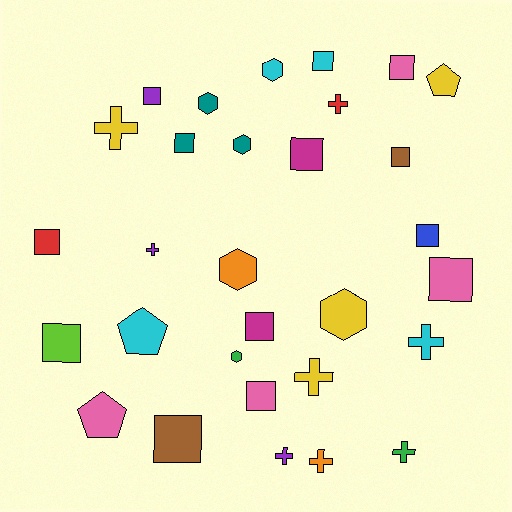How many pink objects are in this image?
There are 4 pink objects.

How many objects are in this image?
There are 30 objects.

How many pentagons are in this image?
There are 3 pentagons.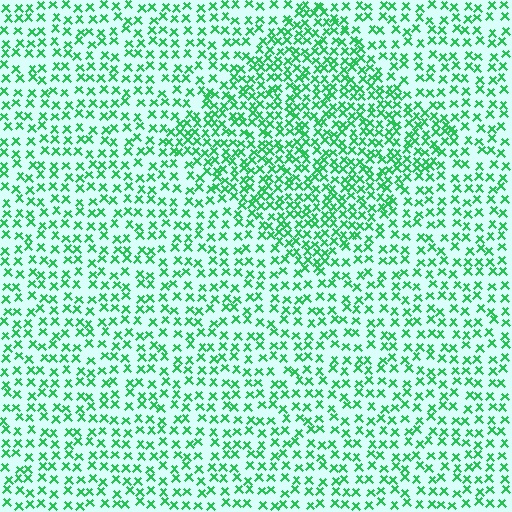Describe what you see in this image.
The image contains small green elements arranged at two different densities. A diamond-shaped region is visible where the elements are more densely packed than the surrounding area.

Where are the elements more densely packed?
The elements are more densely packed inside the diamond boundary.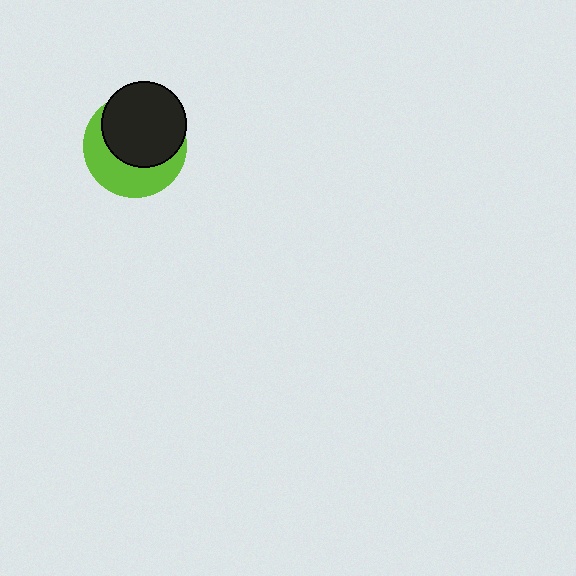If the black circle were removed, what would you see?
You would see the complete lime circle.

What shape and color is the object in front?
The object in front is a black circle.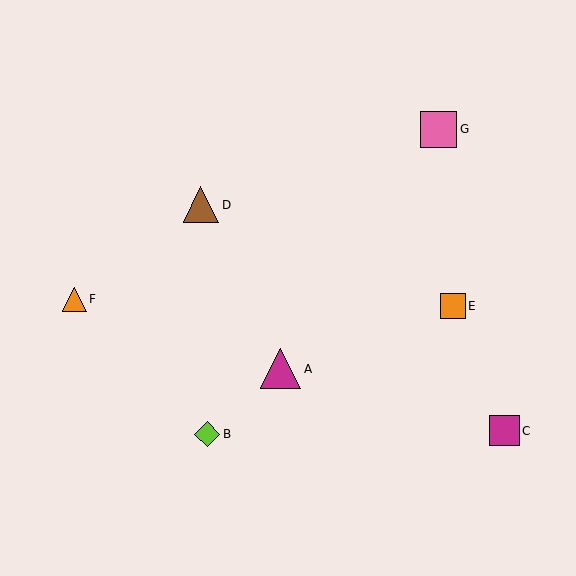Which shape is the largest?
The magenta triangle (labeled A) is the largest.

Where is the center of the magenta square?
The center of the magenta square is at (504, 431).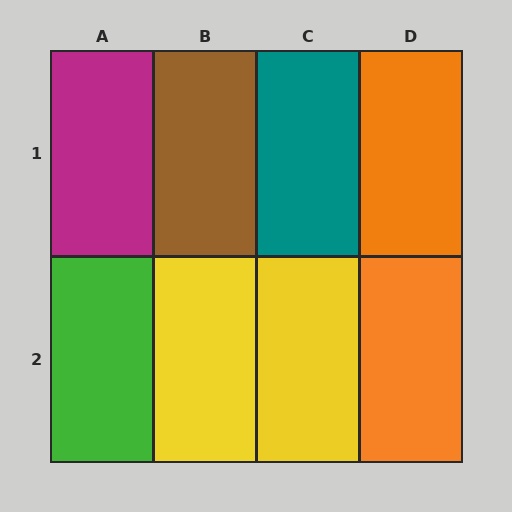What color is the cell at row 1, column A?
Magenta.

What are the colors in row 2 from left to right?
Green, yellow, yellow, orange.